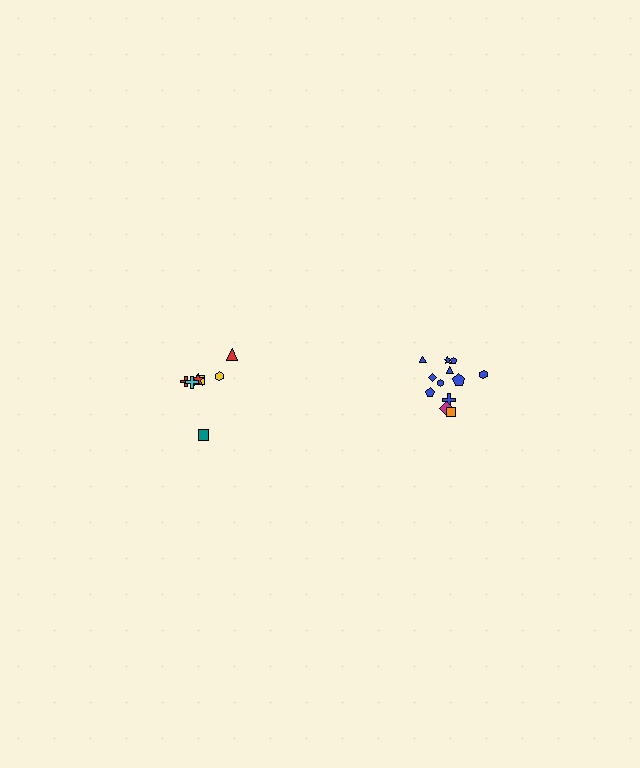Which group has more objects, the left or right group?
The right group.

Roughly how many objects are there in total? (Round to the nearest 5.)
Roughly 20 objects in total.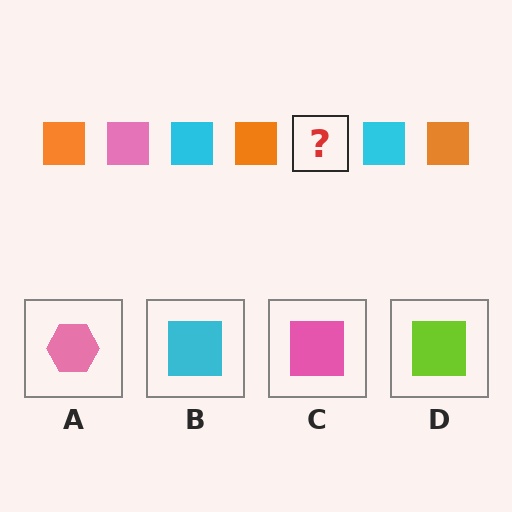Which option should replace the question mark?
Option C.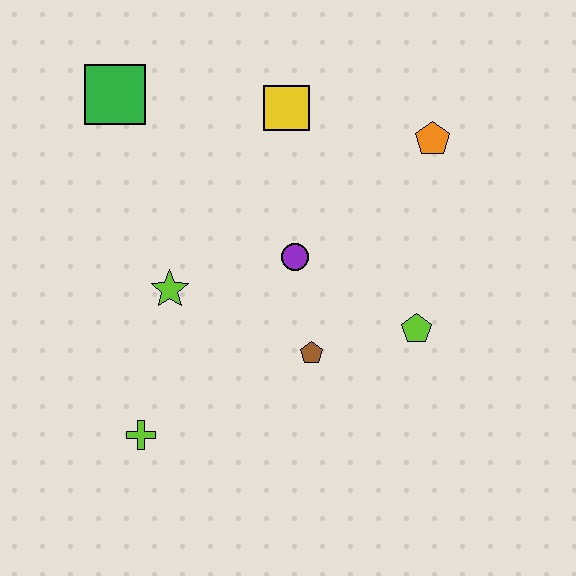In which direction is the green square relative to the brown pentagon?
The green square is above the brown pentagon.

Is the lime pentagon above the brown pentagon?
Yes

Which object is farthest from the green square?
The lime pentagon is farthest from the green square.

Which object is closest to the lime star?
The purple circle is closest to the lime star.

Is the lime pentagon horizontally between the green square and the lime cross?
No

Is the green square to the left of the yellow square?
Yes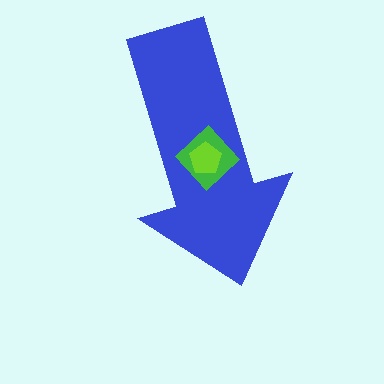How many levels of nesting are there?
3.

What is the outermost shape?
The blue arrow.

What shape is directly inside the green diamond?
The lime pentagon.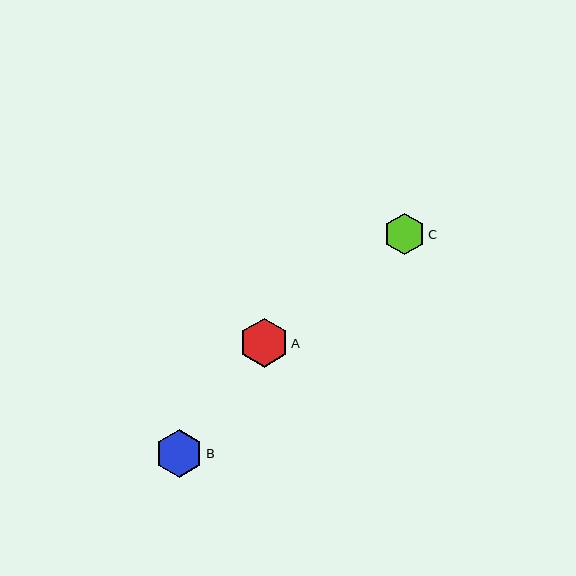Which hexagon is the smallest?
Hexagon C is the smallest with a size of approximately 42 pixels.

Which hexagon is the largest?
Hexagon A is the largest with a size of approximately 49 pixels.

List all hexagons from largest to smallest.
From largest to smallest: A, B, C.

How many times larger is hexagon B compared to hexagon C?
Hexagon B is approximately 1.2 times the size of hexagon C.